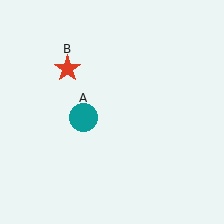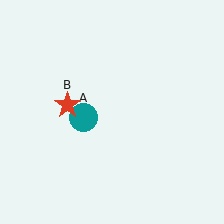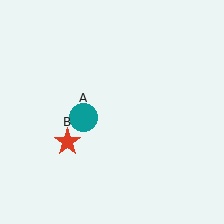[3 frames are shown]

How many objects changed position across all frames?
1 object changed position: red star (object B).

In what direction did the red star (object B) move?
The red star (object B) moved down.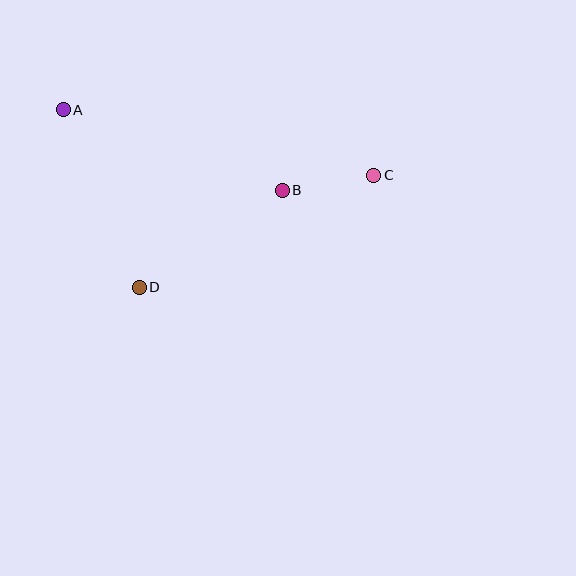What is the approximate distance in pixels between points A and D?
The distance between A and D is approximately 193 pixels.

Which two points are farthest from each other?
Points A and C are farthest from each other.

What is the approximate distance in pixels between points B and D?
The distance between B and D is approximately 173 pixels.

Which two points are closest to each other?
Points B and C are closest to each other.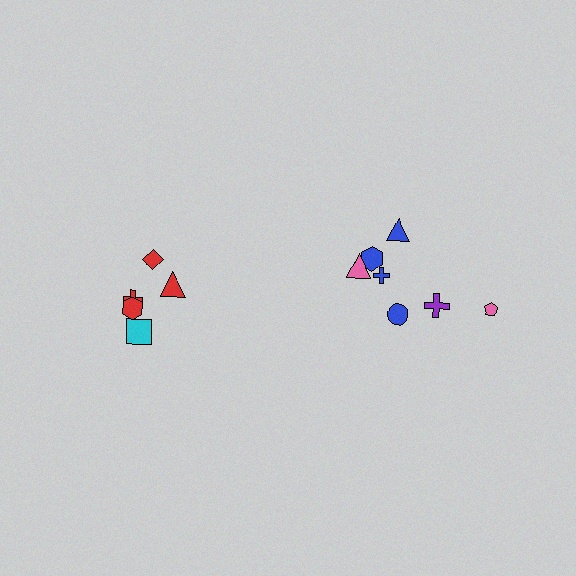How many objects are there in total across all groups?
There are 12 objects.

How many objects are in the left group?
There are 5 objects.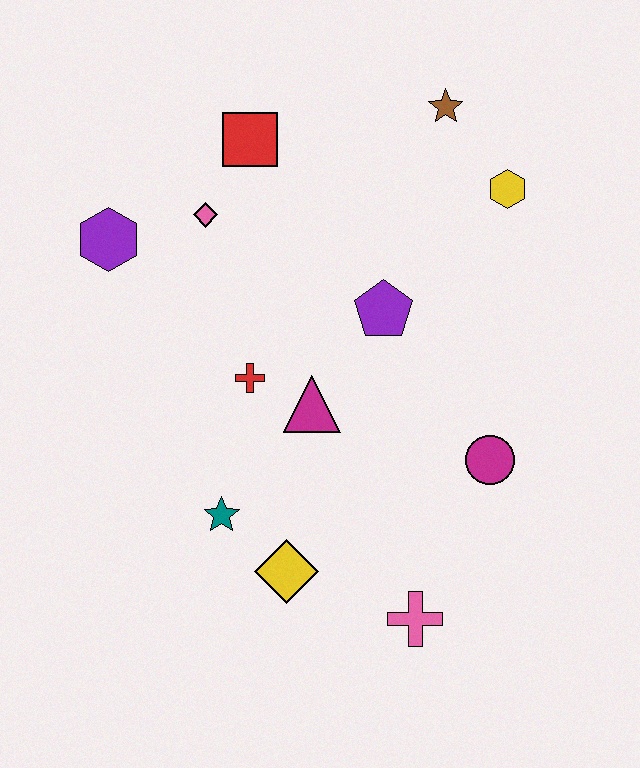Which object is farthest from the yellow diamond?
The brown star is farthest from the yellow diamond.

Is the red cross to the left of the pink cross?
Yes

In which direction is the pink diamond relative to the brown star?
The pink diamond is to the left of the brown star.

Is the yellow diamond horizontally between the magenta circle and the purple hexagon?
Yes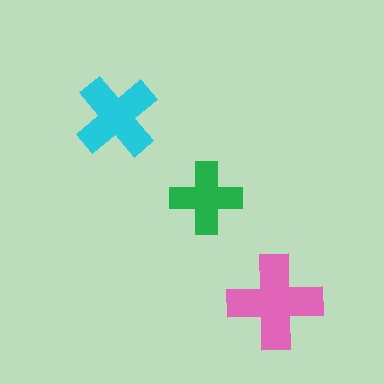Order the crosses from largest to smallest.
the pink one, the cyan one, the green one.